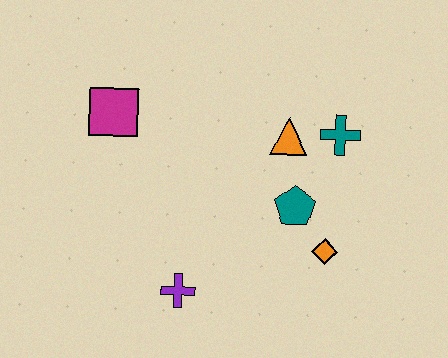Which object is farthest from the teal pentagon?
The magenta square is farthest from the teal pentagon.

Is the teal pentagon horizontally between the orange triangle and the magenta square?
No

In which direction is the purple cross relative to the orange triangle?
The purple cross is below the orange triangle.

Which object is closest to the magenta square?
The orange triangle is closest to the magenta square.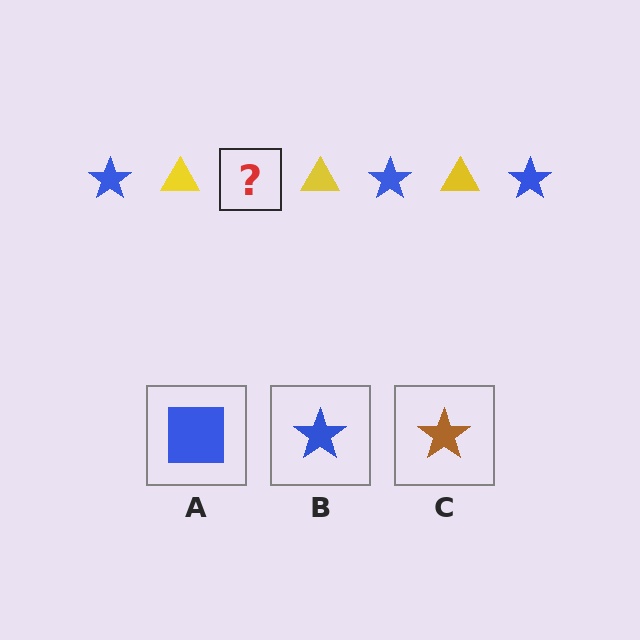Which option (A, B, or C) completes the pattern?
B.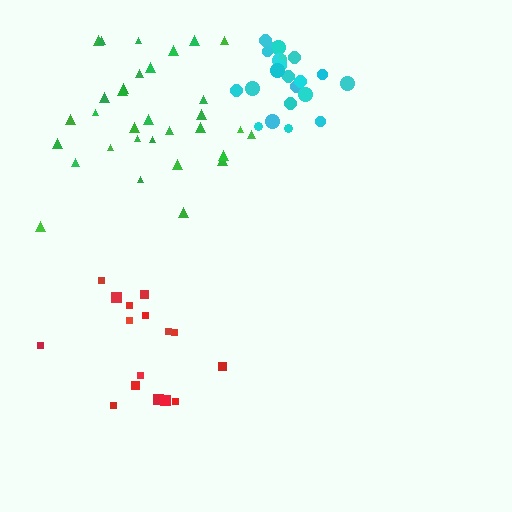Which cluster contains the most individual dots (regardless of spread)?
Green (33).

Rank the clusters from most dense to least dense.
cyan, red, green.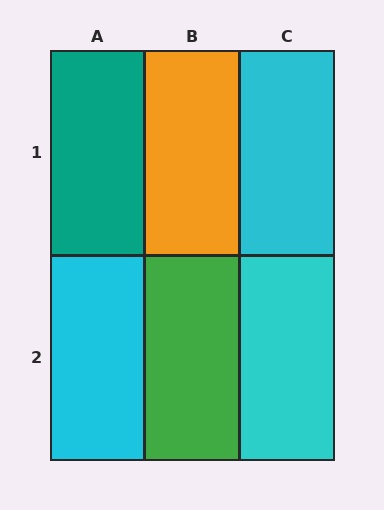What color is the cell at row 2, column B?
Green.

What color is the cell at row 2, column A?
Cyan.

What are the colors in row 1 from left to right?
Teal, orange, cyan.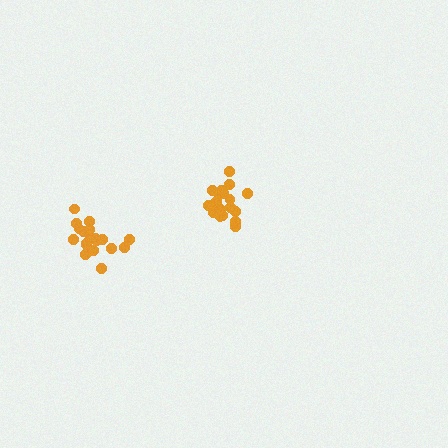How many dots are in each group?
Group 1: 19 dots, Group 2: 20 dots (39 total).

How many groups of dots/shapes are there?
There are 2 groups.